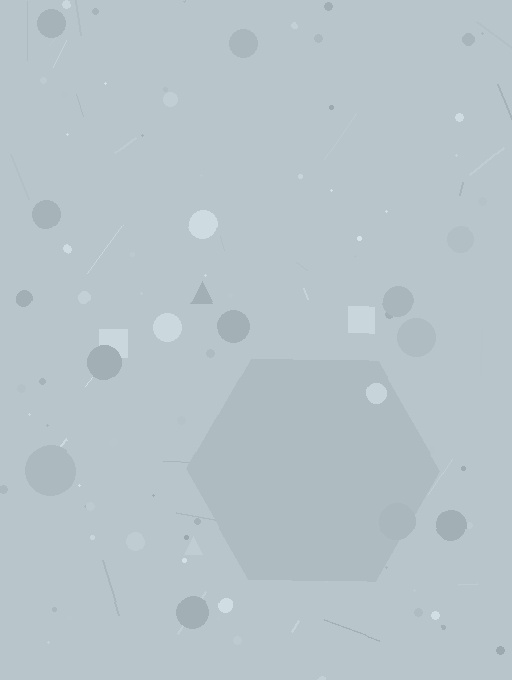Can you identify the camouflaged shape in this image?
The camouflaged shape is a hexagon.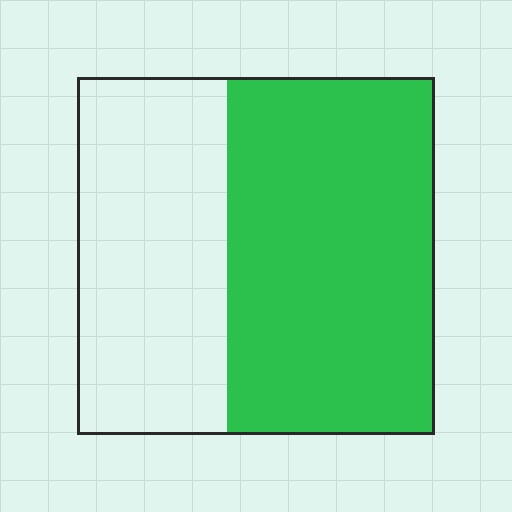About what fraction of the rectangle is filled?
About three fifths (3/5).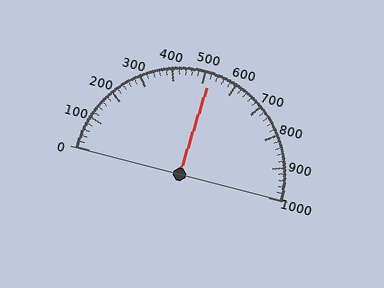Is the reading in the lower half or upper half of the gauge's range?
The reading is in the upper half of the range (0 to 1000).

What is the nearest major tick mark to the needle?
The nearest major tick mark is 500.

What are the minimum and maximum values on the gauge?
The gauge ranges from 0 to 1000.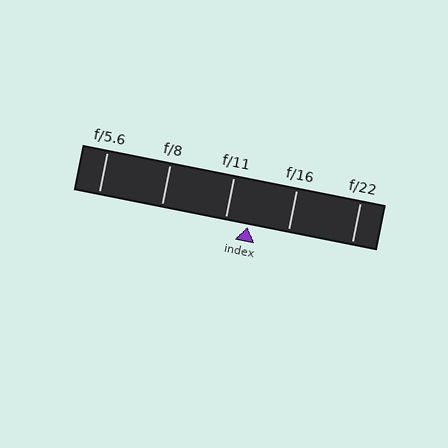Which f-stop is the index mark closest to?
The index mark is closest to f/11.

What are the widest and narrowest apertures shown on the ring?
The widest aperture shown is f/5.6 and the narrowest is f/22.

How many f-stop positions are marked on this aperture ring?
There are 5 f-stop positions marked.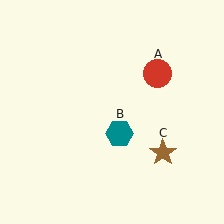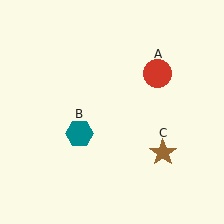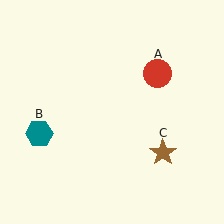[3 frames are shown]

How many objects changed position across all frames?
1 object changed position: teal hexagon (object B).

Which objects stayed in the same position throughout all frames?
Red circle (object A) and brown star (object C) remained stationary.